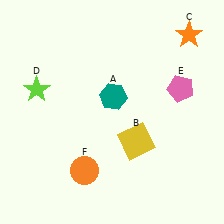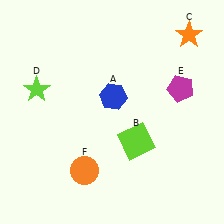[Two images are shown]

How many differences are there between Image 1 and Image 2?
There are 3 differences between the two images.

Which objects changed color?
A changed from teal to blue. B changed from yellow to lime. E changed from pink to magenta.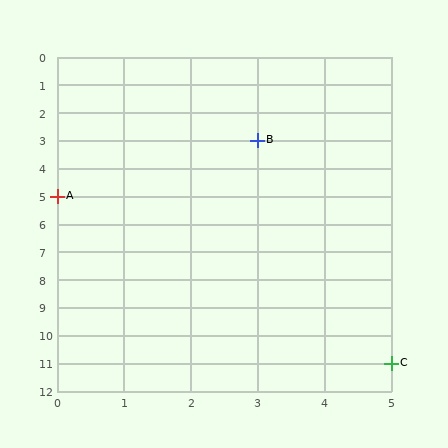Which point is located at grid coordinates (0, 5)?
Point A is at (0, 5).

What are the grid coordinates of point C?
Point C is at grid coordinates (5, 11).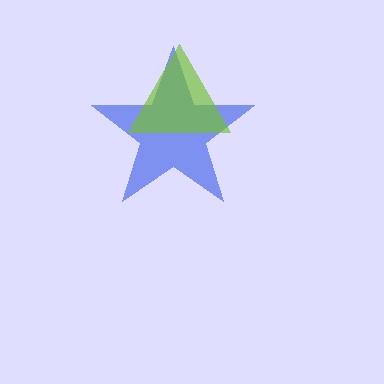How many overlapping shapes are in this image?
There are 2 overlapping shapes in the image.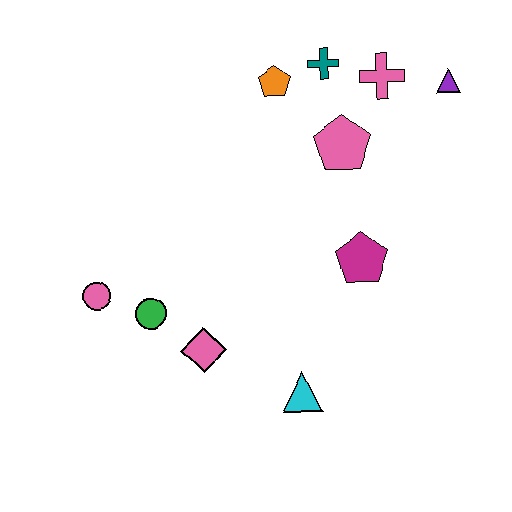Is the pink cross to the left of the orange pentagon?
No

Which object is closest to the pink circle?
The green circle is closest to the pink circle.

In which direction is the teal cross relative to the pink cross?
The teal cross is to the left of the pink cross.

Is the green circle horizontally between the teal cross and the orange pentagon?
No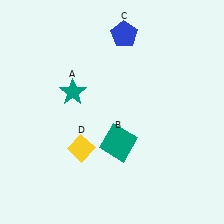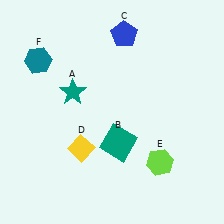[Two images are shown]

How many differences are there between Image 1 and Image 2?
There are 2 differences between the two images.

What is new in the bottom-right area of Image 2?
A lime hexagon (E) was added in the bottom-right area of Image 2.